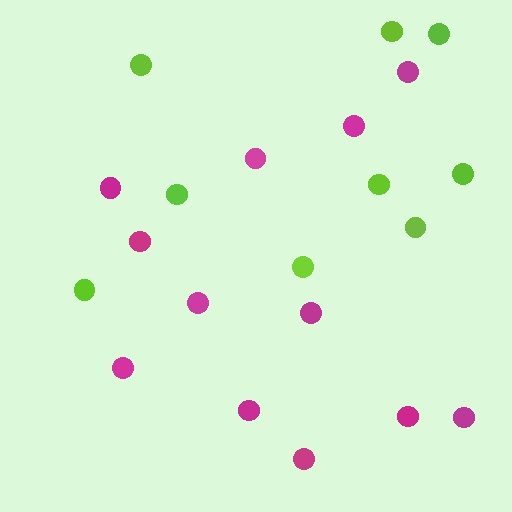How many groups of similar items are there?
There are 2 groups: one group of lime circles (9) and one group of magenta circles (12).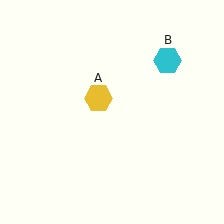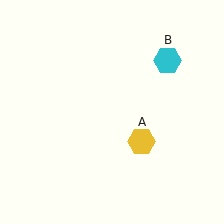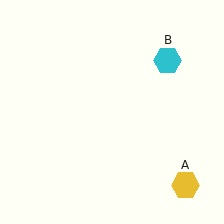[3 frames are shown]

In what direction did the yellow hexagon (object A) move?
The yellow hexagon (object A) moved down and to the right.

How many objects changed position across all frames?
1 object changed position: yellow hexagon (object A).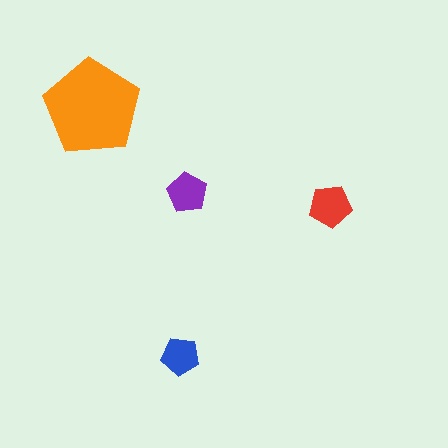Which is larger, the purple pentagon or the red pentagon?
The red one.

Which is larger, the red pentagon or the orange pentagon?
The orange one.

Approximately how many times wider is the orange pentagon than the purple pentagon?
About 2.5 times wider.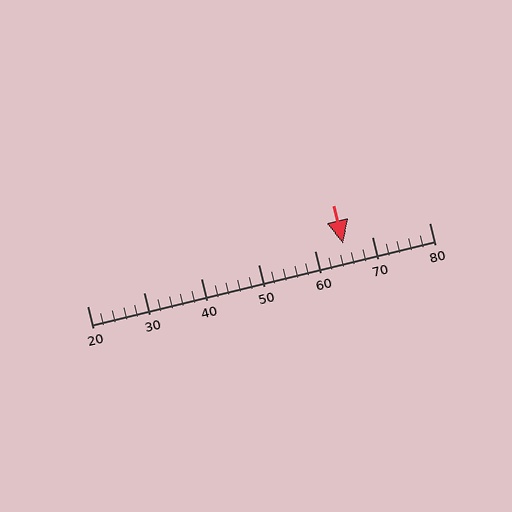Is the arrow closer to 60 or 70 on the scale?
The arrow is closer to 60.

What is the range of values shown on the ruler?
The ruler shows values from 20 to 80.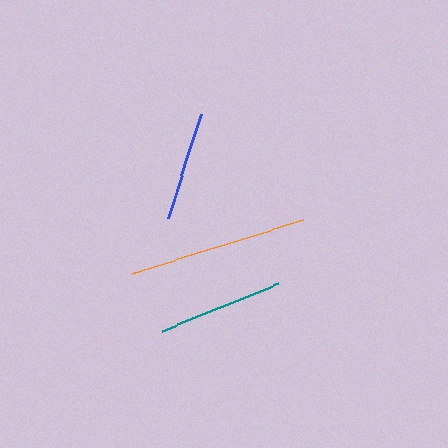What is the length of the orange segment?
The orange segment is approximately 180 pixels long.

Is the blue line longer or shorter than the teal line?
The teal line is longer than the blue line.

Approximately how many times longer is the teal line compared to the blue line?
The teal line is approximately 1.2 times the length of the blue line.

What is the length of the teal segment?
The teal segment is approximately 125 pixels long.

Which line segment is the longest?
The orange line is the longest at approximately 180 pixels.